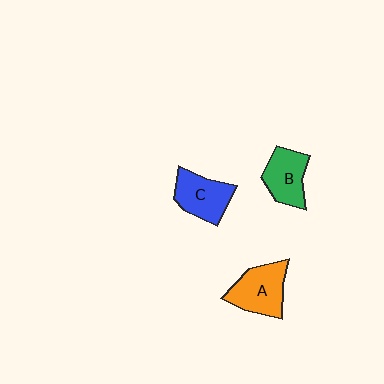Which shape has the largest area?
Shape A (orange).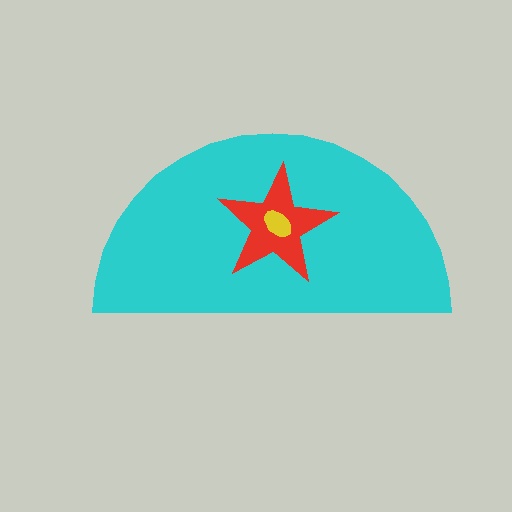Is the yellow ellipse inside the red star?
Yes.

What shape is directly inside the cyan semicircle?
The red star.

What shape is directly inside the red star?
The yellow ellipse.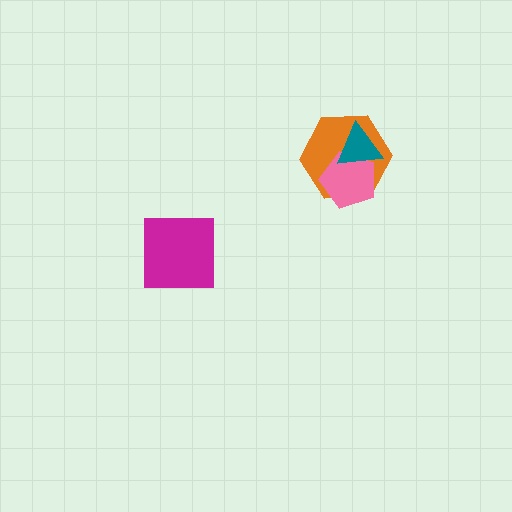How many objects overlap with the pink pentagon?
2 objects overlap with the pink pentagon.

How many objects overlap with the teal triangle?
2 objects overlap with the teal triangle.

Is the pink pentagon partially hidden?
Yes, it is partially covered by another shape.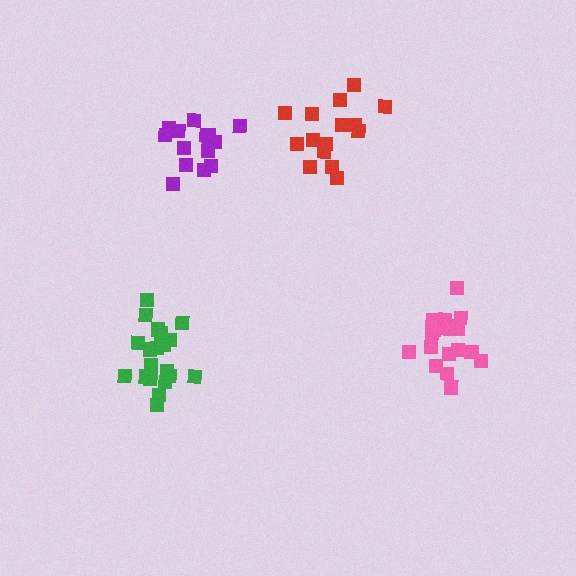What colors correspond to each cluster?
The clusters are colored: pink, green, purple, red.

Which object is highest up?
The red cluster is topmost.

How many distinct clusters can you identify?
There are 4 distinct clusters.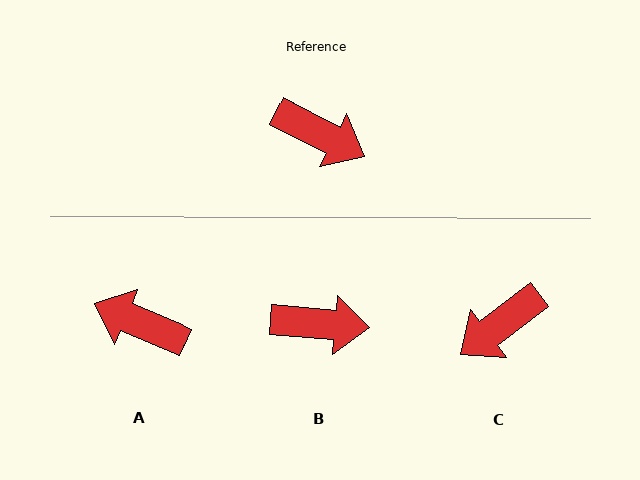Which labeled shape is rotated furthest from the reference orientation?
A, about 176 degrees away.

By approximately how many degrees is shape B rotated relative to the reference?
Approximately 22 degrees counter-clockwise.